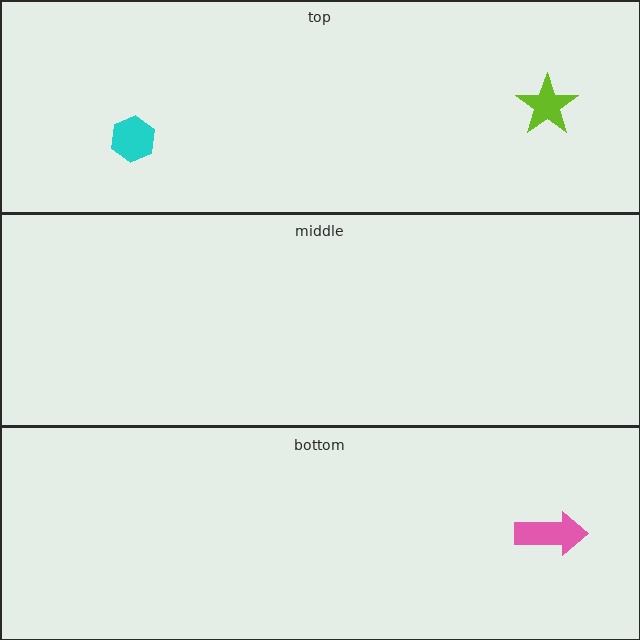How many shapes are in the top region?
2.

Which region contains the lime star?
The top region.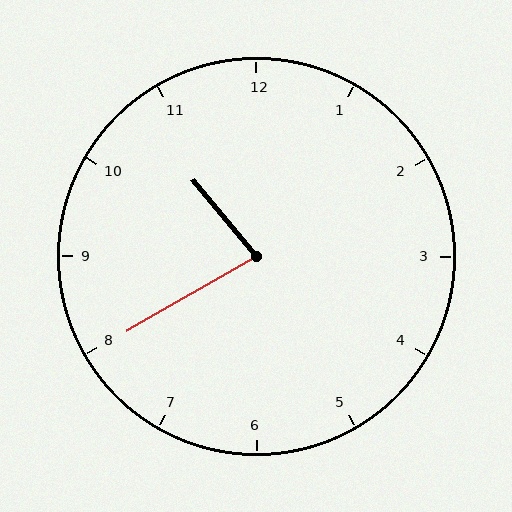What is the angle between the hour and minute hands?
Approximately 80 degrees.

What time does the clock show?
10:40.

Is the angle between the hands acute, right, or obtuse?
It is acute.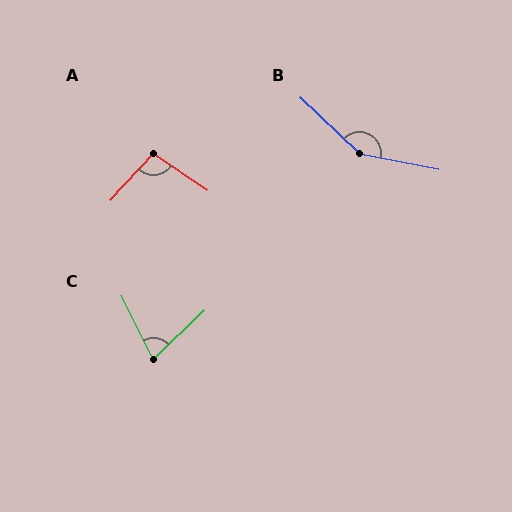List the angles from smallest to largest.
C (72°), A (98°), B (148°).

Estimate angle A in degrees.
Approximately 98 degrees.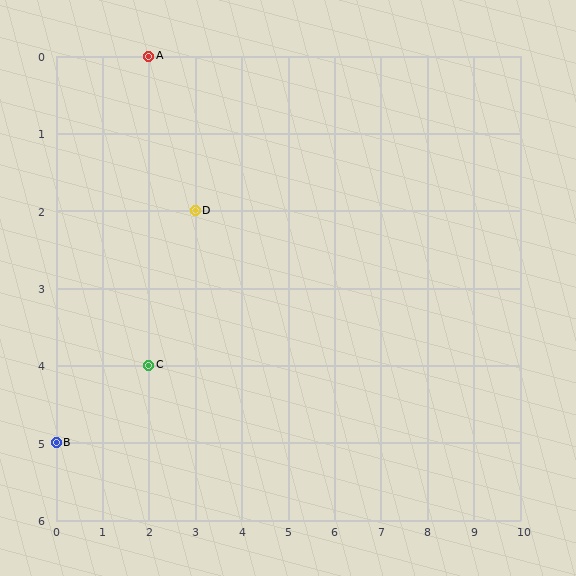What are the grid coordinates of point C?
Point C is at grid coordinates (2, 4).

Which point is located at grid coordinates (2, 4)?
Point C is at (2, 4).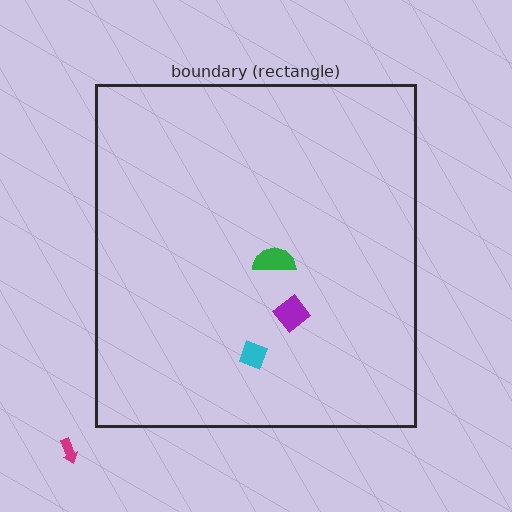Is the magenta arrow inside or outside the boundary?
Outside.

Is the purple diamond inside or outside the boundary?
Inside.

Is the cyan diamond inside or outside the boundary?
Inside.